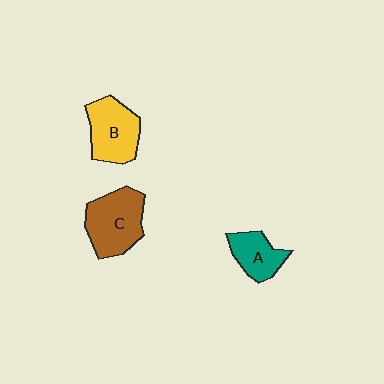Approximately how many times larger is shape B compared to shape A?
Approximately 1.4 times.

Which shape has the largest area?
Shape C (brown).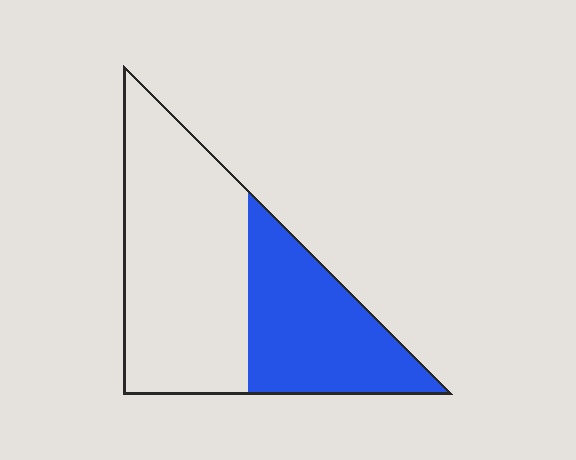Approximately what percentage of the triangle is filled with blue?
Approximately 40%.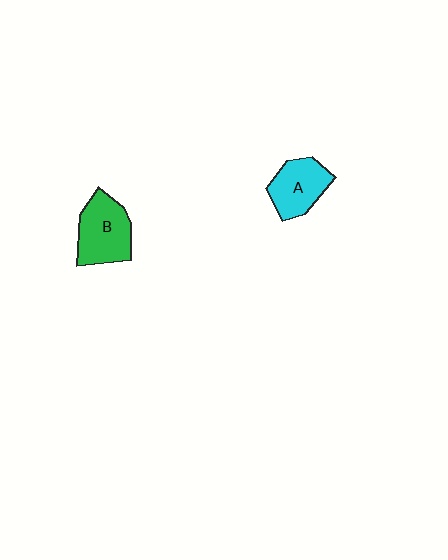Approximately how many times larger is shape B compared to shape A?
Approximately 1.2 times.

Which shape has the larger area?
Shape B (green).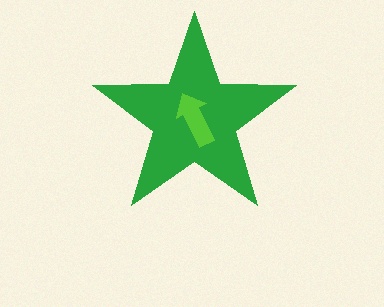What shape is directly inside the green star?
The lime arrow.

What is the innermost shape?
The lime arrow.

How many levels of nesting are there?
2.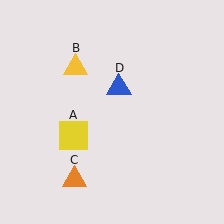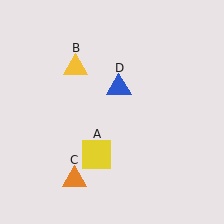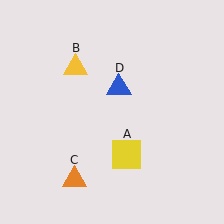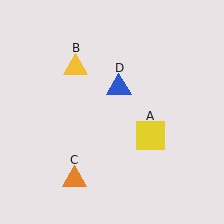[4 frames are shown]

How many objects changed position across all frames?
1 object changed position: yellow square (object A).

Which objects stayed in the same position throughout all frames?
Yellow triangle (object B) and orange triangle (object C) and blue triangle (object D) remained stationary.